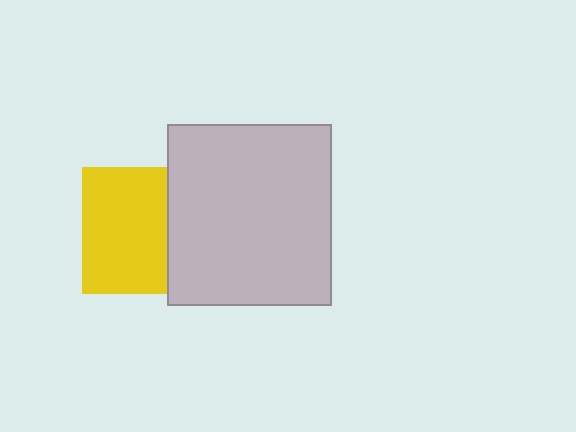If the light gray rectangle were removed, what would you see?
You would see the complete yellow square.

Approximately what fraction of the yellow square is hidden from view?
Roughly 33% of the yellow square is hidden behind the light gray rectangle.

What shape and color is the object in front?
The object in front is a light gray rectangle.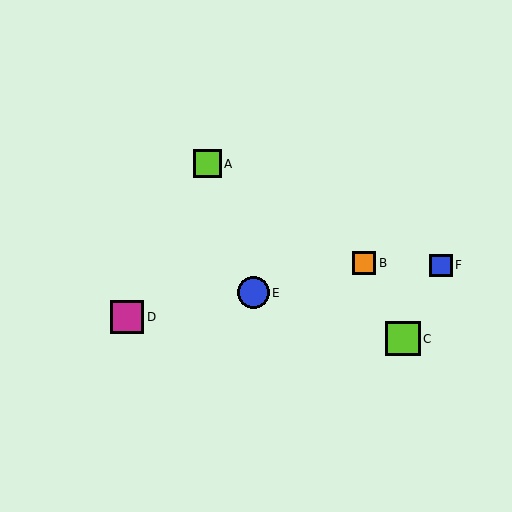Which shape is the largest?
The lime square (labeled C) is the largest.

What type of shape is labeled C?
Shape C is a lime square.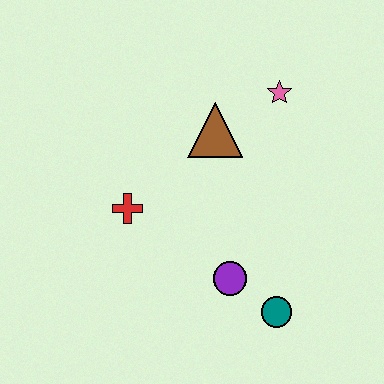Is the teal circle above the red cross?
No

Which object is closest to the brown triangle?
The pink star is closest to the brown triangle.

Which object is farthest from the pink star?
The teal circle is farthest from the pink star.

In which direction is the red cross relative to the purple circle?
The red cross is to the left of the purple circle.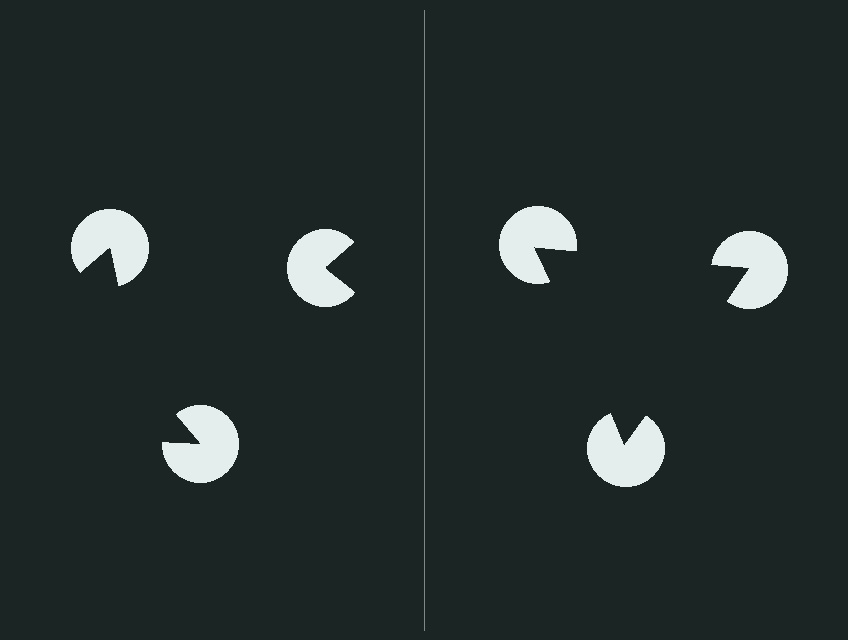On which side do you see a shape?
An illusory triangle appears on the right side. On the left side the wedge cuts are rotated, so no coherent shape forms.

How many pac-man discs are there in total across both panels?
6 — 3 on each side.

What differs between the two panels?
The pac-man discs are positioned identically on both sides; only the wedge orientations differ. On the right they align to a triangle; on the left they are misaligned.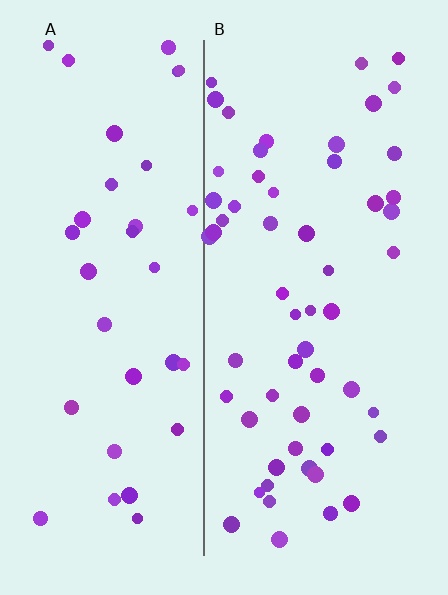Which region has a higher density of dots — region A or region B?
B (the right).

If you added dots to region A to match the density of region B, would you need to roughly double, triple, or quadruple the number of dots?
Approximately double.